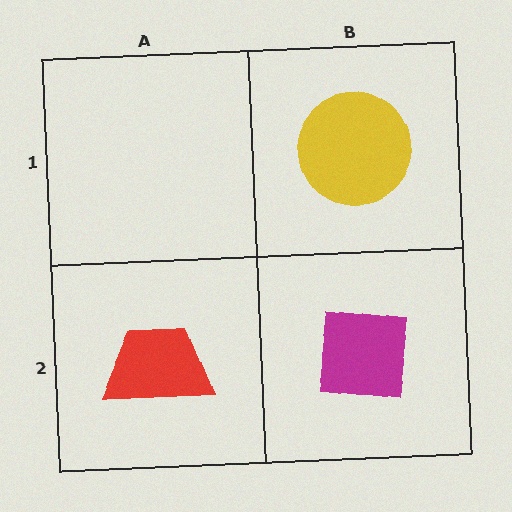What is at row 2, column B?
A magenta square.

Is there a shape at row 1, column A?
No, that cell is empty.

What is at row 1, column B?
A yellow circle.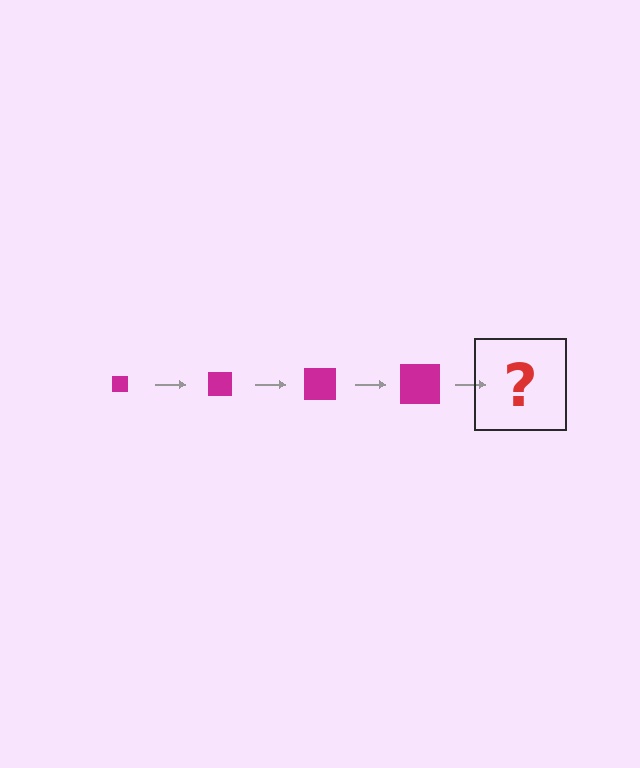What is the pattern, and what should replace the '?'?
The pattern is that the square gets progressively larger each step. The '?' should be a magenta square, larger than the previous one.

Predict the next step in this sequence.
The next step is a magenta square, larger than the previous one.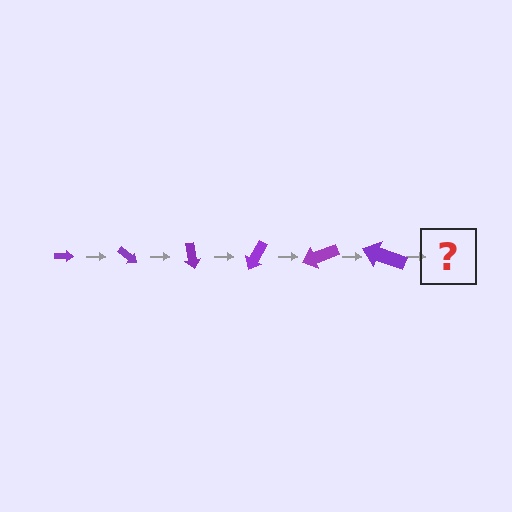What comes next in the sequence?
The next element should be an arrow, larger than the previous one and rotated 240 degrees from the start.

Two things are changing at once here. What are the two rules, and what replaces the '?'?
The two rules are that the arrow grows larger each step and it rotates 40 degrees each step. The '?' should be an arrow, larger than the previous one and rotated 240 degrees from the start.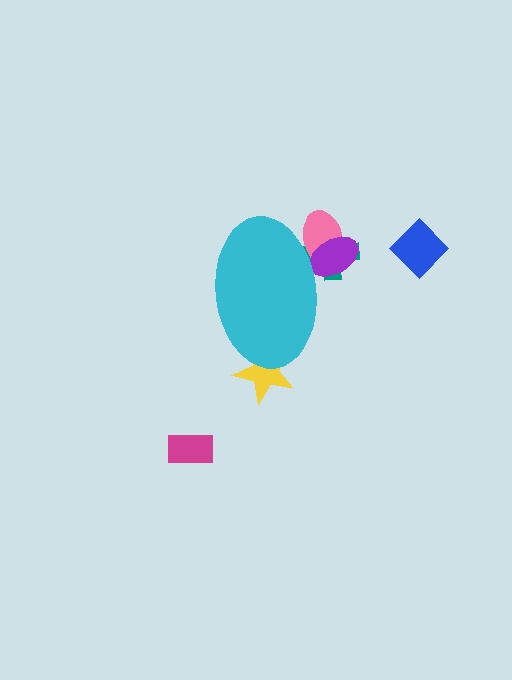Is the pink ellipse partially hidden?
Yes, the pink ellipse is partially hidden behind the cyan ellipse.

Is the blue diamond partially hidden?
No, the blue diamond is fully visible.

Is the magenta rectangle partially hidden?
No, the magenta rectangle is fully visible.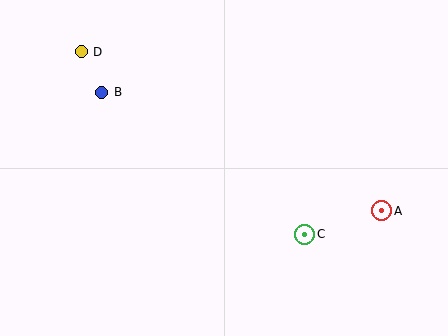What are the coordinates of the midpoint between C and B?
The midpoint between C and B is at (203, 163).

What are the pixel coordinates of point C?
Point C is at (305, 234).